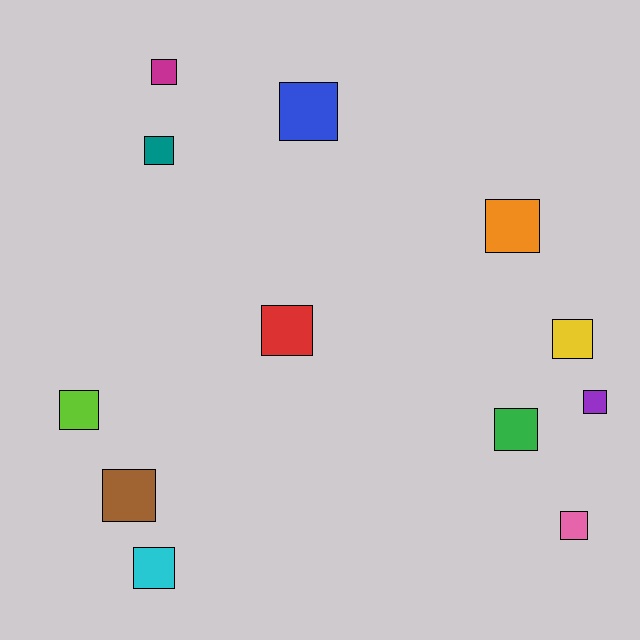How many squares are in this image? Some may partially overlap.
There are 12 squares.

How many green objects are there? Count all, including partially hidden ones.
There is 1 green object.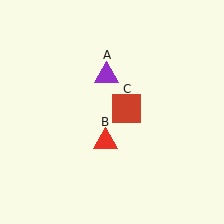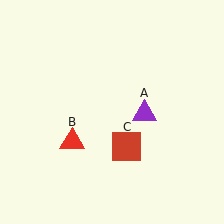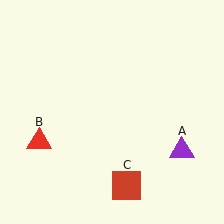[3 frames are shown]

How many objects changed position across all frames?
3 objects changed position: purple triangle (object A), red triangle (object B), red square (object C).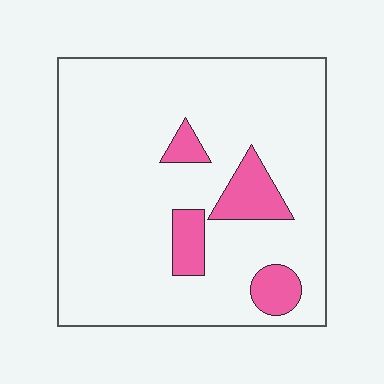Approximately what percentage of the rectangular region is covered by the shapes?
Approximately 10%.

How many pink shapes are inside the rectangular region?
4.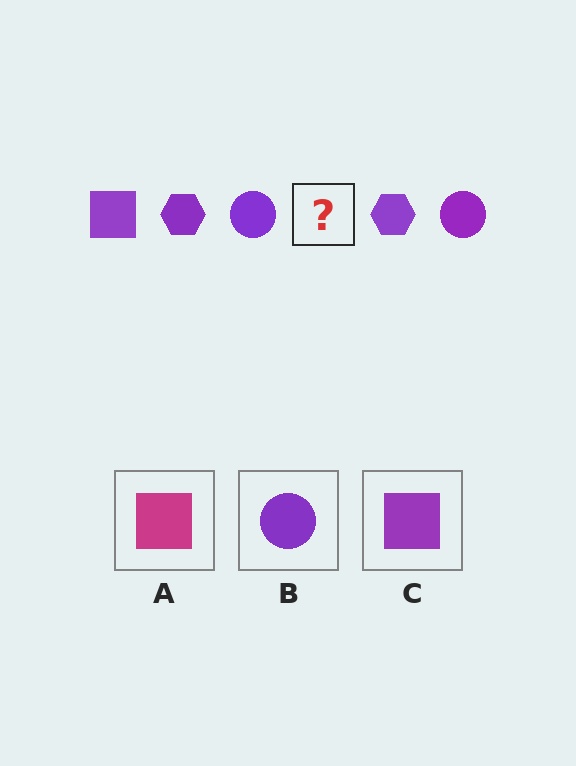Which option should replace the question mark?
Option C.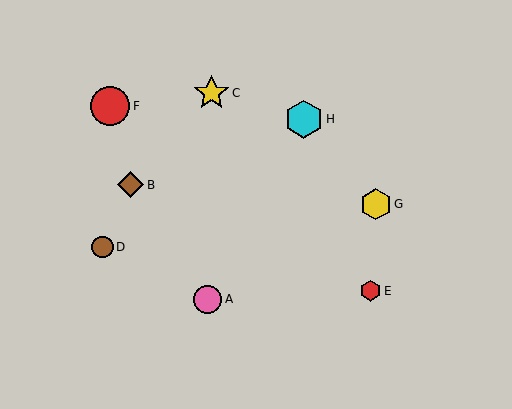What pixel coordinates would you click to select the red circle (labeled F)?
Click at (110, 106) to select the red circle F.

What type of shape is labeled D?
Shape D is a brown circle.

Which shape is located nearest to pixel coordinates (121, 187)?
The brown diamond (labeled B) at (131, 185) is nearest to that location.